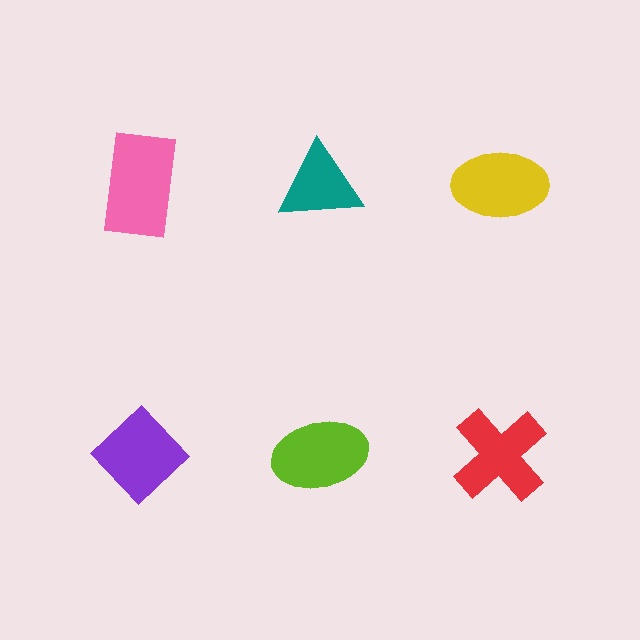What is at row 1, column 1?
A pink rectangle.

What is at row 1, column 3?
A yellow ellipse.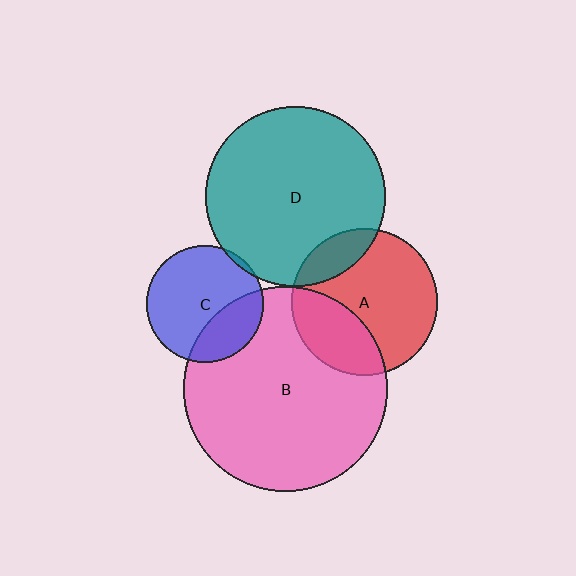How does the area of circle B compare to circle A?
Approximately 2.0 times.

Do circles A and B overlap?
Yes.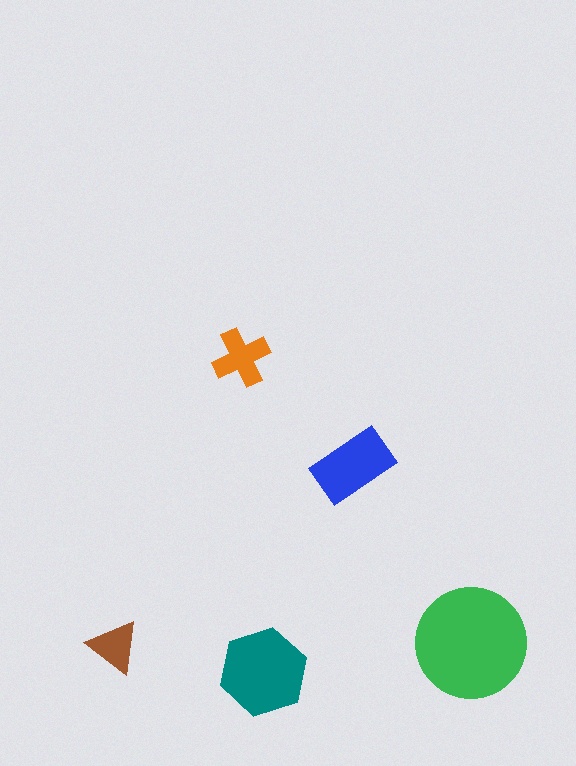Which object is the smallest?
The brown triangle.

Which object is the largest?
The green circle.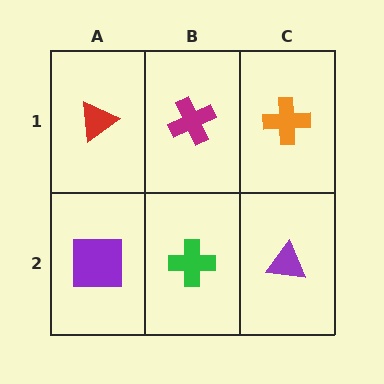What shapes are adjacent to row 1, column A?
A purple square (row 2, column A), a magenta cross (row 1, column B).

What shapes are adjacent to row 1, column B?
A green cross (row 2, column B), a red triangle (row 1, column A), an orange cross (row 1, column C).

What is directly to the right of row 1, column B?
An orange cross.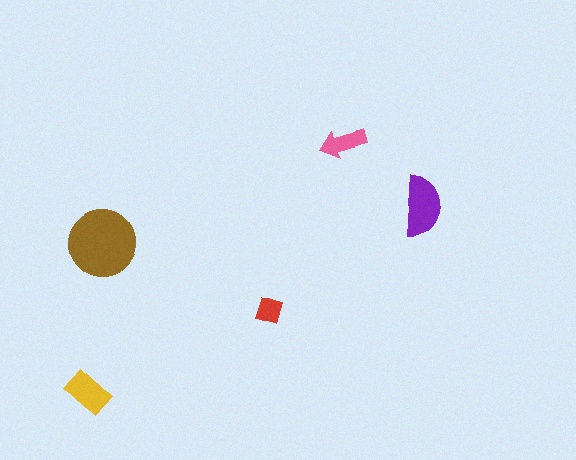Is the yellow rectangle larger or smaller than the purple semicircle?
Smaller.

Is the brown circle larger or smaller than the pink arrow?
Larger.